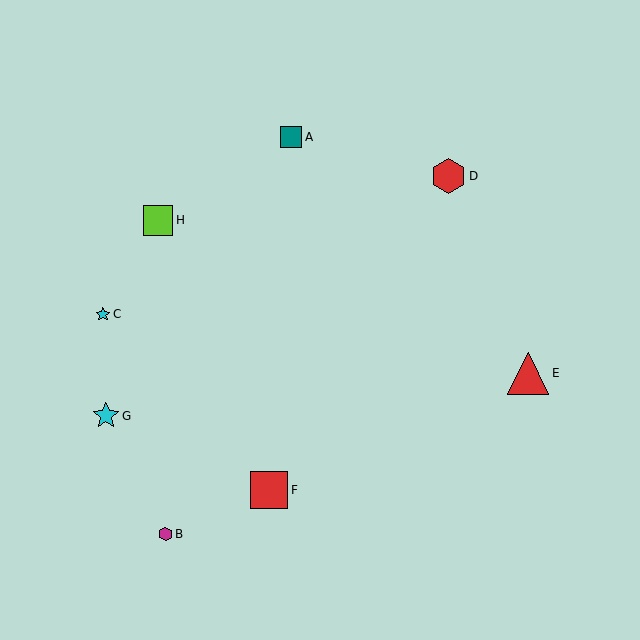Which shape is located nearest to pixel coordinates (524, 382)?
The red triangle (labeled E) at (528, 373) is nearest to that location.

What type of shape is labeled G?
Shape G is a cyan star.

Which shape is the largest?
The red triangle (labeled E) is the largest.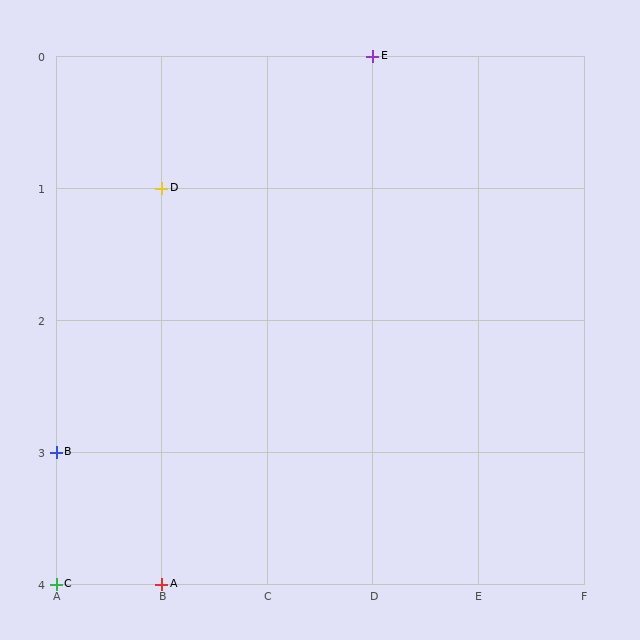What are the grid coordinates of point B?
Point B is at grid coordinates (A, 3).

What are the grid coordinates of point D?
Point D is at grid coordinates (B, 1).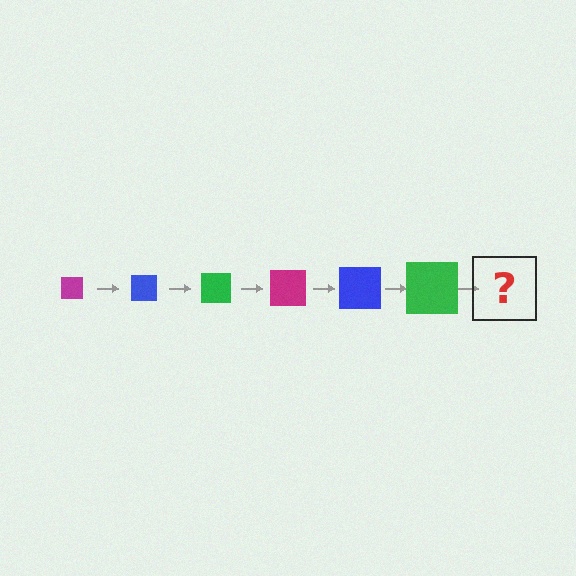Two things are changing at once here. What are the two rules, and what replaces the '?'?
The two rules are that the square grows larger each step and the color cycles through magenta, blue, and green. The '?' should be a magenta square, larger than the previous one.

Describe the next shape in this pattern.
It should be a magenta square, larger than the previous one.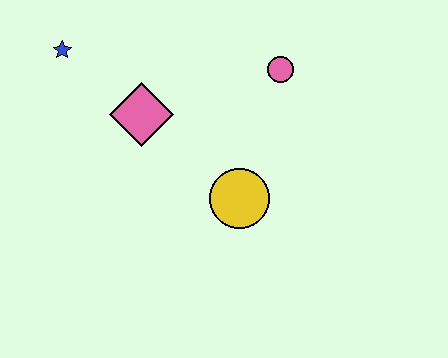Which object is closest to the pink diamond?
The blue star is closest to the pink diamond.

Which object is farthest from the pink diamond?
The pink circle is farthest from the pink diamond.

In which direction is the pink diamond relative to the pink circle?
The pink diamond is to the left of the pink circle.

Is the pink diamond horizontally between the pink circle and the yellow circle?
No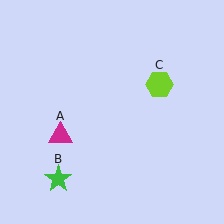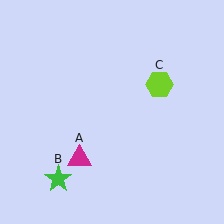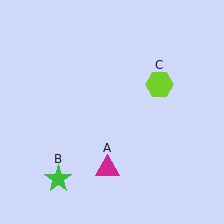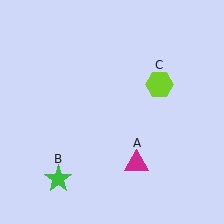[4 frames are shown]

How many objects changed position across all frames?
1 object changed position: magenta triangle (object A).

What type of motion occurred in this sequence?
The magenta triangle (object A) rotated counterclockwise around the center of the scene.